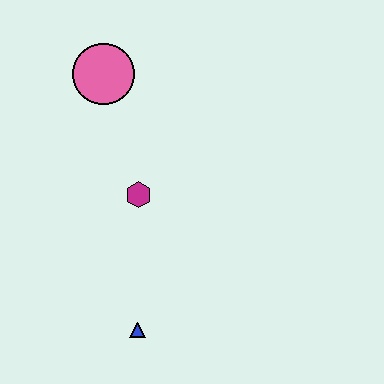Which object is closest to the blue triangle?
The magenta hexagon is closest to the blue triangle.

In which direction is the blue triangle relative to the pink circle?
The blue triangle is below the pink circle.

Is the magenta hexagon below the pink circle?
Yes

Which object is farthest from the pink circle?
The blue triangle is farthest from the pink circle.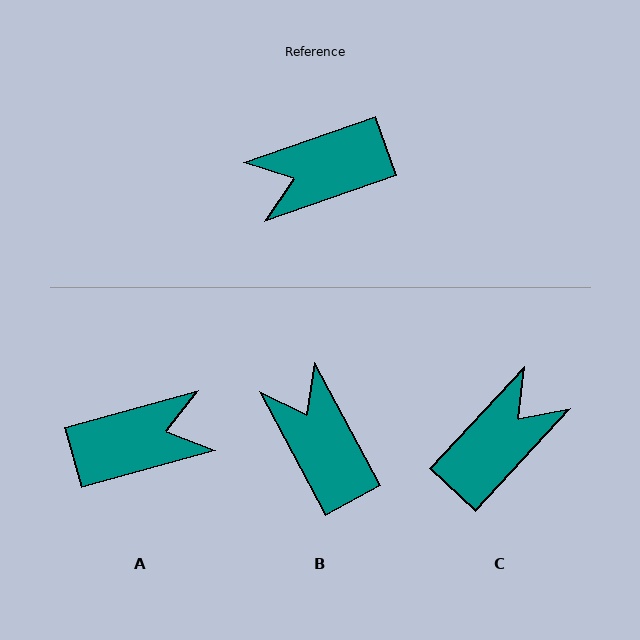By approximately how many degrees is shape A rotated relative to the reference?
Approximately 176 degrees counter-clockwise.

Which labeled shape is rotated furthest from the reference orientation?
A, about 176 degrees away.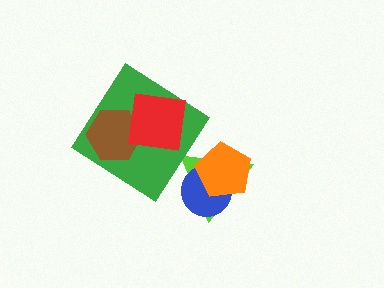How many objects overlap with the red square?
2 objects overlap with the red square.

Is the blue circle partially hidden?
Yes, it is partially covered by another shape.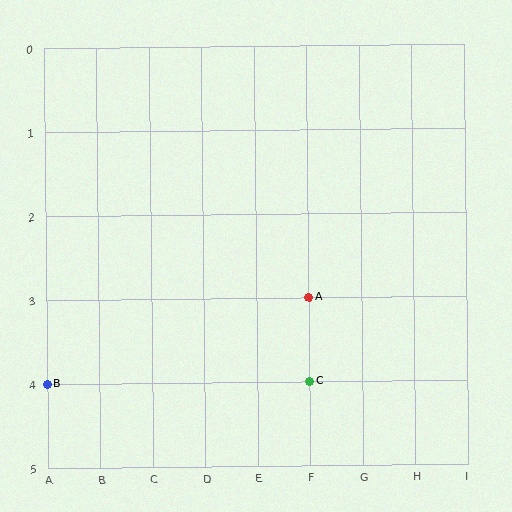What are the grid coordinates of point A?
Point A is at grid coordinates (F, 3).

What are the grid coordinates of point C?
Point C is at grid coordinates (F, 4).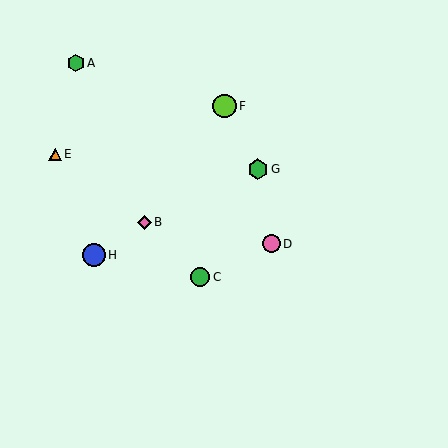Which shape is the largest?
The lime circle (labeled F) is the largest.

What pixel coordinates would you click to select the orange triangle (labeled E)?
Click at (55, 154) to select the orange triangle E.